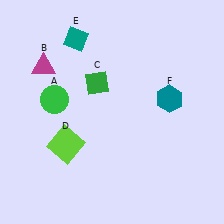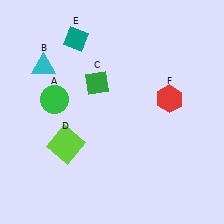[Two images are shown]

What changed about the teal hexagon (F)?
In Image 1, F is teal. In Image 2, it changed to red.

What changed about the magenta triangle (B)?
In Image 1, B is magenta. In Image 2, it changed to cyan.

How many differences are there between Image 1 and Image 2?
There are 2 differences between the two images.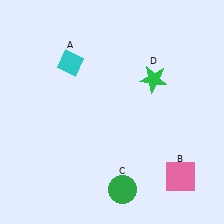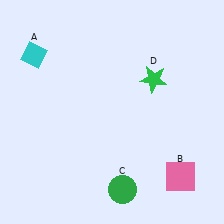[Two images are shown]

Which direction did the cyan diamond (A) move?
The cyan diamond (A) moved left.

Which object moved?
The cyan diamond (A) moved left.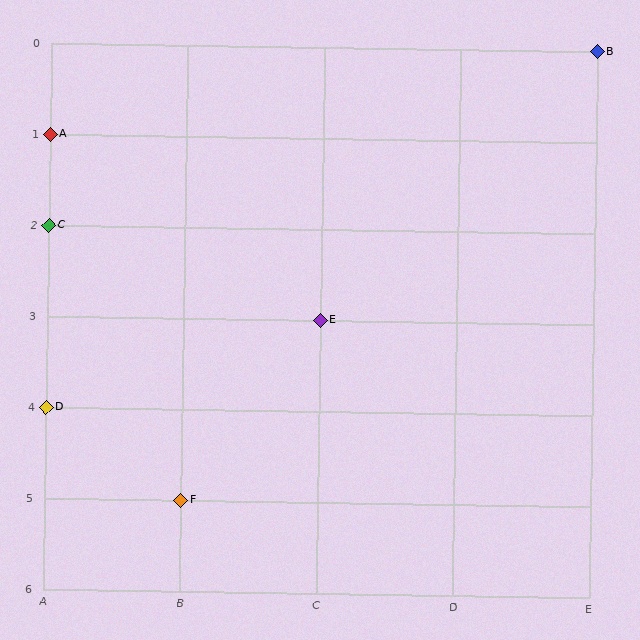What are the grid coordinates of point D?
Point D is at grid coordinates (A, 4).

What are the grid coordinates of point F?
Point F is at grid coordinates (B, 5).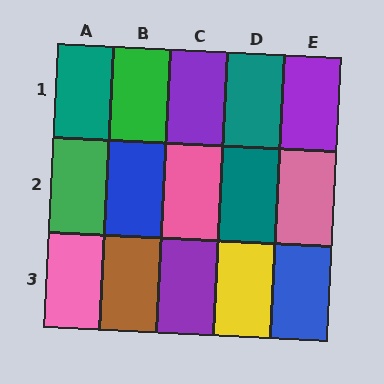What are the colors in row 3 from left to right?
Pink, brown, purple, yellow, blue.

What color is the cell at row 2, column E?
Pink.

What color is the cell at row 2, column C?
Pink.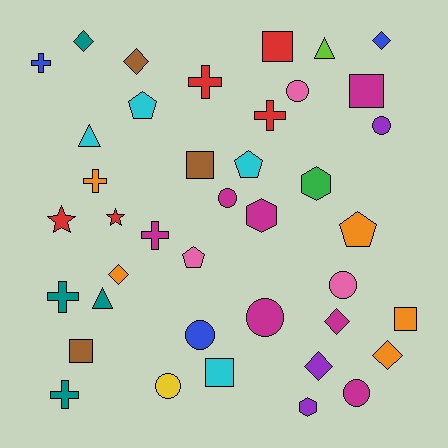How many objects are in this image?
There are 40 objects.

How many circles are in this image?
There are 8 circles.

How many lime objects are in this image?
There is 1 lime object.